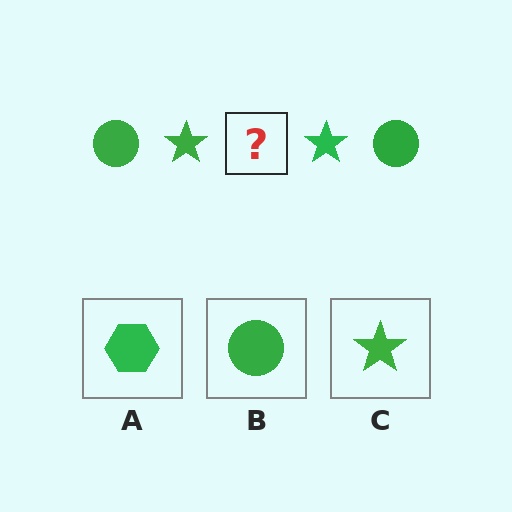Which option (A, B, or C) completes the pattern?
B.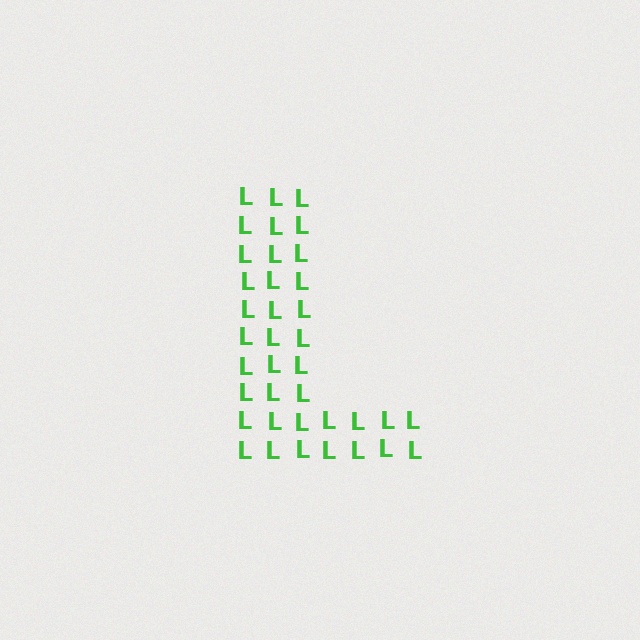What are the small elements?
The small elements are letter L's.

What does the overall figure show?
The overall figure shows the letter L.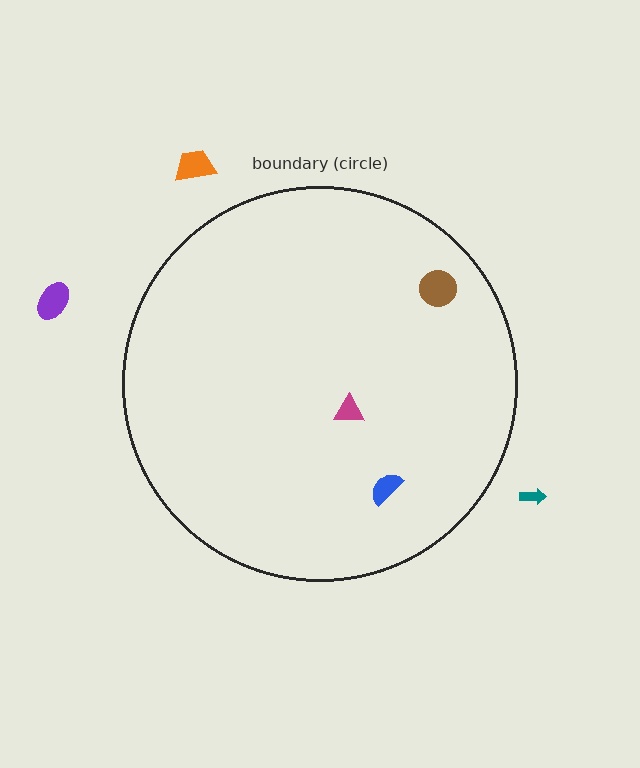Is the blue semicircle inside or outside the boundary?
Inside.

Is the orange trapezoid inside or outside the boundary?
Outside.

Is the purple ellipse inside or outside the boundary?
Outside.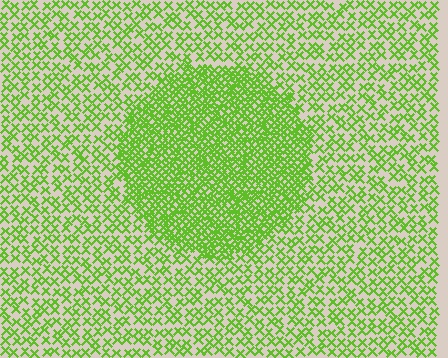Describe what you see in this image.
The image contains small lime elements arranged at two different densities. A circle-shaped region is visible where the elements are more densely packed than the surrounding area.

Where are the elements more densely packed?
The elements are more densely packed inside the circle boundary.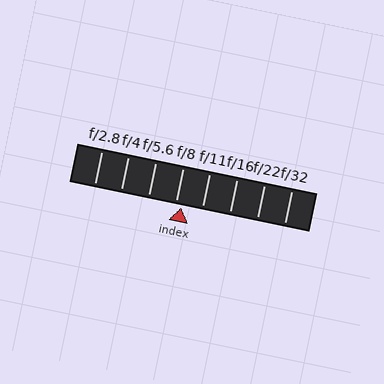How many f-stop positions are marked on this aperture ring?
There are 8 f-stop positions marked.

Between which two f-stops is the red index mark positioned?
The index mark is between f/8 and f/11.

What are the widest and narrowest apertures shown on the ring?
The widest aperture shown is f/2.8 and the narrowest is f/32.